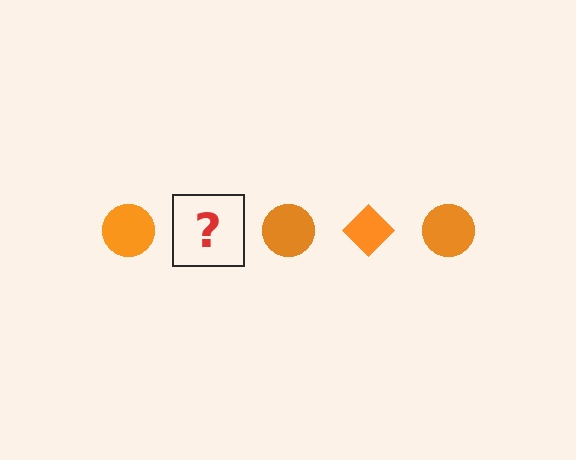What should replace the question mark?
The question mark should be replaced with an orange diamond.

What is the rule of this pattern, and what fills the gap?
The rule is that the pattern cycles through circle, diamond shapes in orange. The gap should be filled with an orange diamond.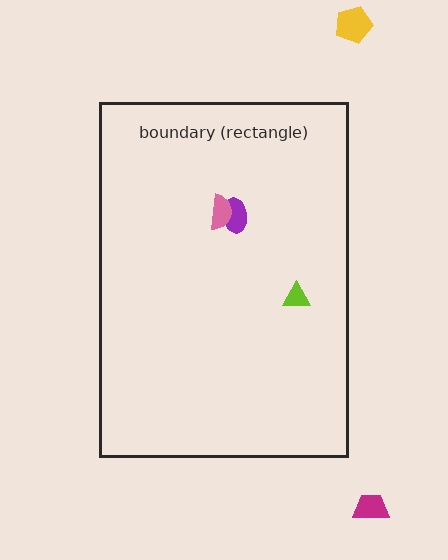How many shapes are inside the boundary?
3 inside, 2 outside.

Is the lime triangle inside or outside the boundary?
Inside.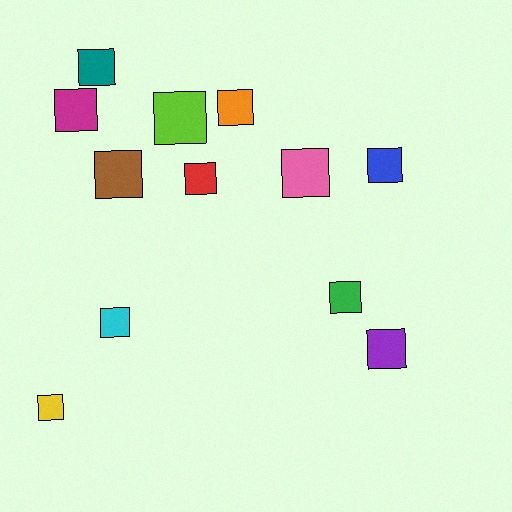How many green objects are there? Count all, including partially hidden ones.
There is 1 green object.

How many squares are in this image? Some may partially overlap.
There are 12 squares.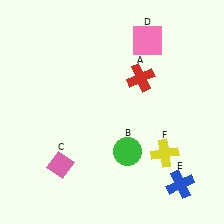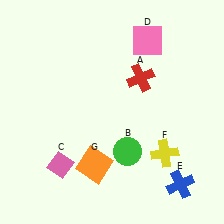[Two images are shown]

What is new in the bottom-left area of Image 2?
An orange square (G) was added in the bottom-left area of Image 2.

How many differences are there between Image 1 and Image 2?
There is 1 difference between the two images.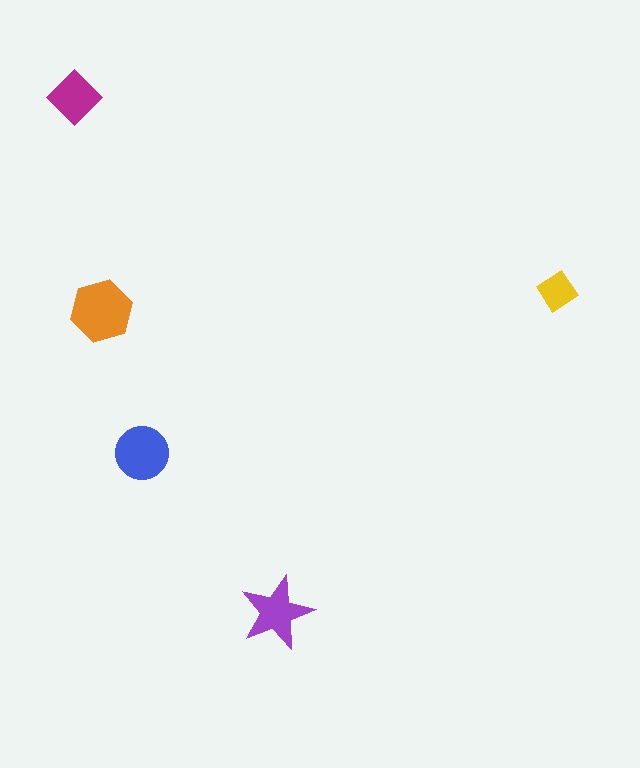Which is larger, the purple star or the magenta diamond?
The purple star.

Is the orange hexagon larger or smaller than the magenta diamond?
Larger.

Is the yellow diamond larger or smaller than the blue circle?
Smaller.